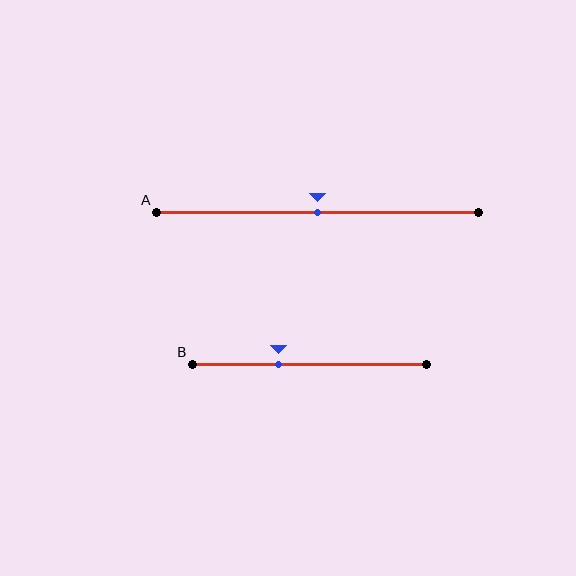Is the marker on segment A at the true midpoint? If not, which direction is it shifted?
Yes, the marker on segment A is at the true midpoint.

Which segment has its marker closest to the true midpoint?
Segment A has its marker closest to the true midpoint.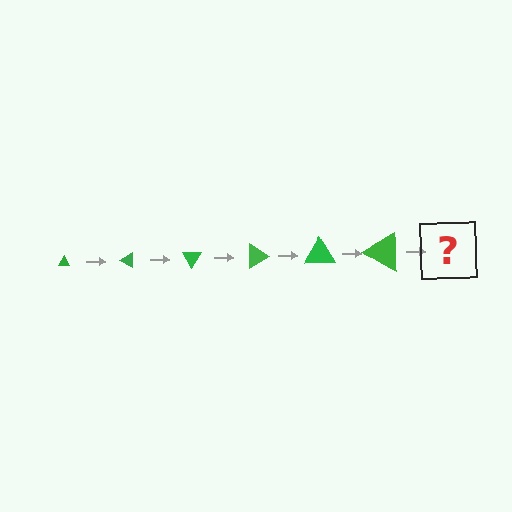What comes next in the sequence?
The next element should be a triangle, larger than the previous one and rotated 180 degrees from the start.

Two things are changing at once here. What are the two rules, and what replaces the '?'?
The two rules are that the triangle grows larger each step and it rotates 30 degrees each step. The '?' should be a triangle, larger than the previous one and rotated 180 degrees from the start.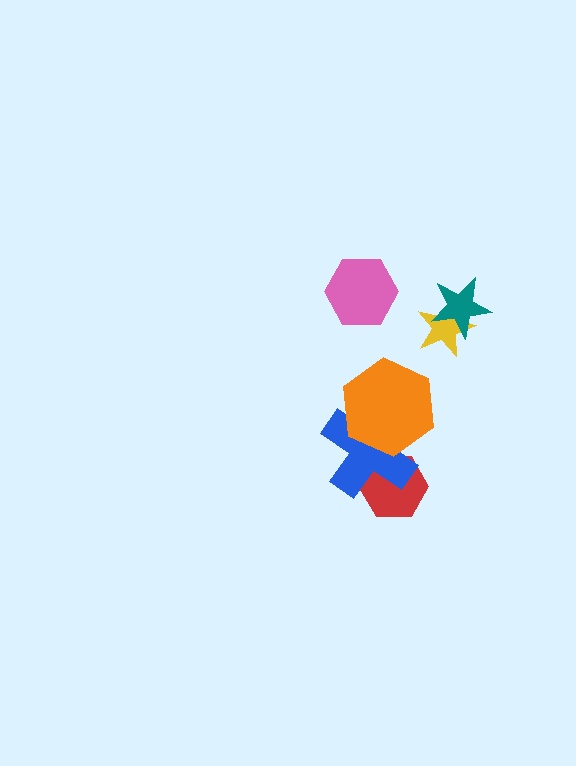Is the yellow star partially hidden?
Yes, it is partially covered by another shape.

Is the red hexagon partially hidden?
Yes, it is partially covered by another shape.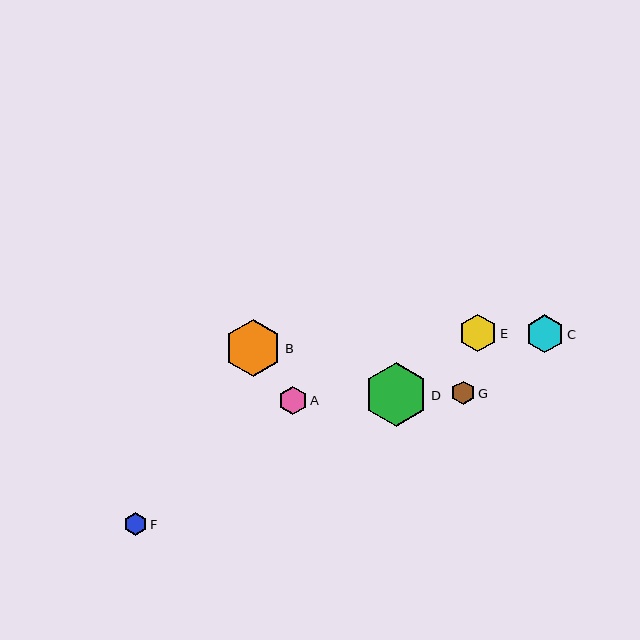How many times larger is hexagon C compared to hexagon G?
Hexagon C is approximately 1.6 times the size of hexagon G.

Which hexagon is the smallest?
Hexagon F is the smallest with a size of approximately 23 pixels.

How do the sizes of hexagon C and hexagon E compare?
Hexagon C and hexagon E are approximately the same size.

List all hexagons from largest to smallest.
From largest to smallest: D, B, C, E, A, G, F.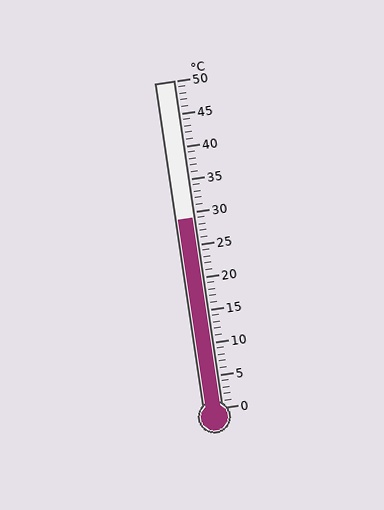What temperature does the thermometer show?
The thermometer shows approximately 29°C.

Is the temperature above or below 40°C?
The temperature is below 40°C.